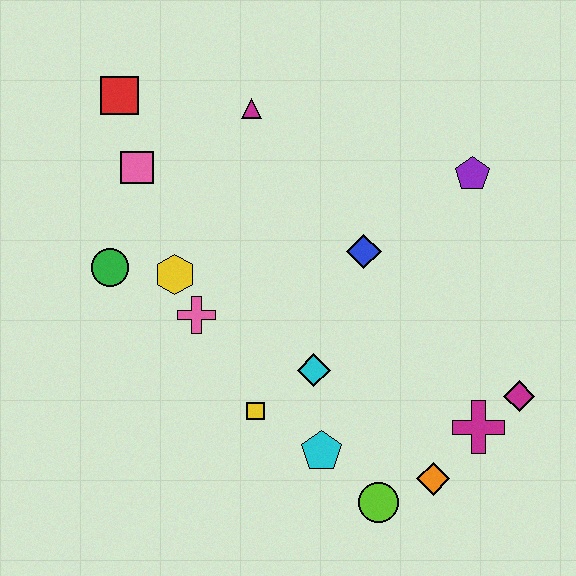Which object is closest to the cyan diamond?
The yellow square is closest to the cyan diamond.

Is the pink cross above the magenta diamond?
Yes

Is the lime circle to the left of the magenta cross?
Yes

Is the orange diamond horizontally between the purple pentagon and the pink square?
Yes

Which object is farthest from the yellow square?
The red square is farthest from the yellow square.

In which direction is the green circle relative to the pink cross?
The green circle is to the left of the pink cross.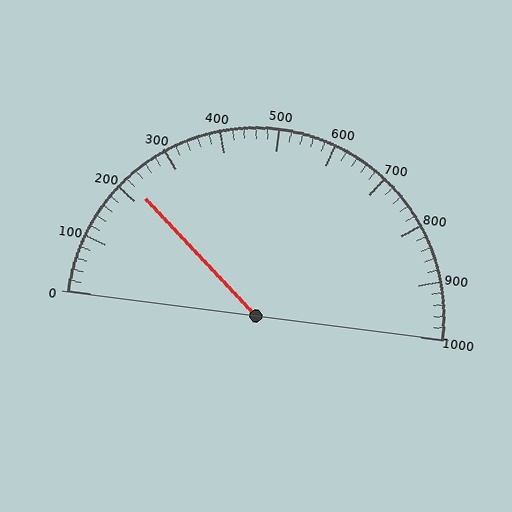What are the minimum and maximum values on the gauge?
The gauge ranges from 0 to 1000.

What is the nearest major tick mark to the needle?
The nearest major tick mark is 200.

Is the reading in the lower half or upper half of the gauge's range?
The reading is in the lower half of the range (0 to 1000).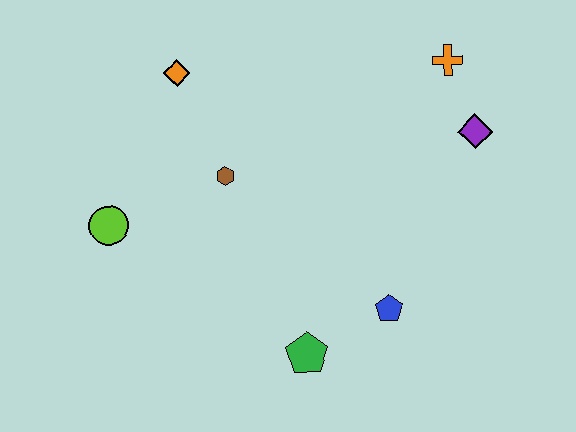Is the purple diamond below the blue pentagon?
No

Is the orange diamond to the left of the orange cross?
Yes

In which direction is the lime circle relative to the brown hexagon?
The lime circle is to the left of the brown hexagon.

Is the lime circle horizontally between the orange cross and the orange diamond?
No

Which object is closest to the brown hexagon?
The orange diamond is closest to the brown hexagon.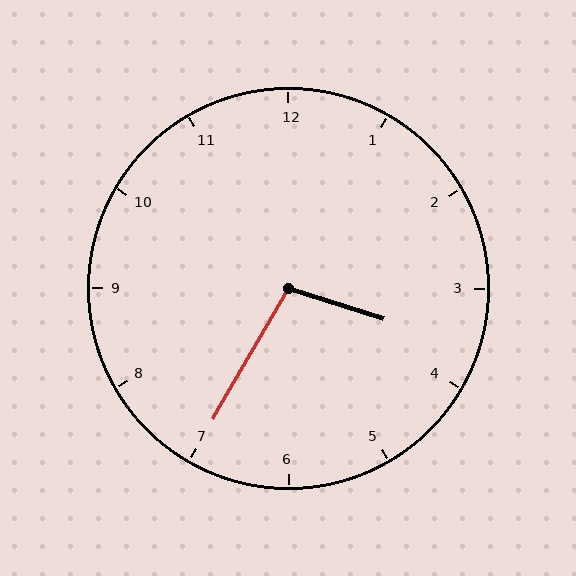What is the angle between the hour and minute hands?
Approximately 102 degrees.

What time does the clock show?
3:35.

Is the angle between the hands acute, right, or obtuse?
It is obtuse.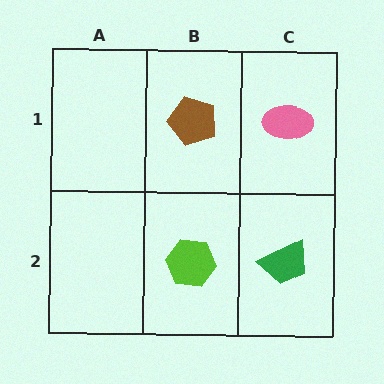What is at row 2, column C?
A green trapezoid.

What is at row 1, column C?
A pink ellipse.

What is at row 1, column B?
A brown pentagon.